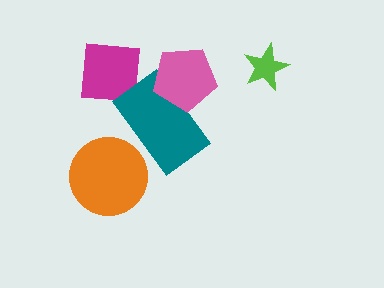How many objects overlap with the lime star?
0 objects overlap with the lime star.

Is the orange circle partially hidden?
No, no other shape covers it.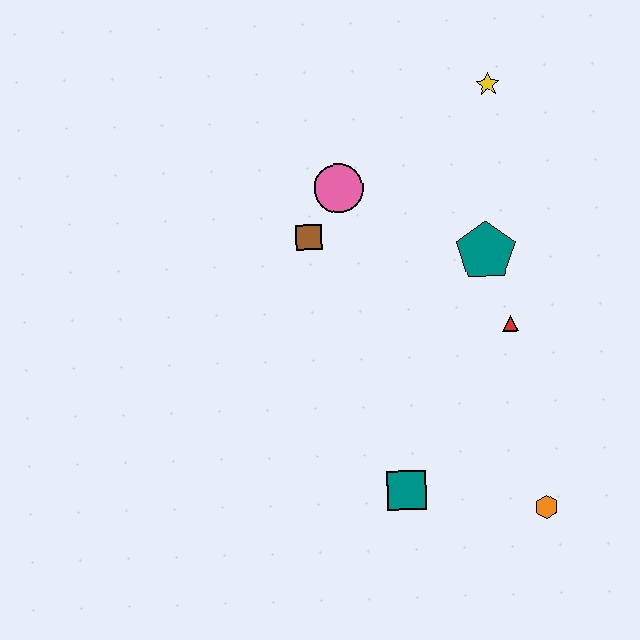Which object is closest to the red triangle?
The teal pentagon is closest to the red triangle.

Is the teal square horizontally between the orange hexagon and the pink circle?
Yes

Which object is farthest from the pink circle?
The orange hexagon is farthest from the pink circle.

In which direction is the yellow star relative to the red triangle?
The yellow star is above the red triangle.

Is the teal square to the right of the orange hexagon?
No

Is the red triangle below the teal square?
No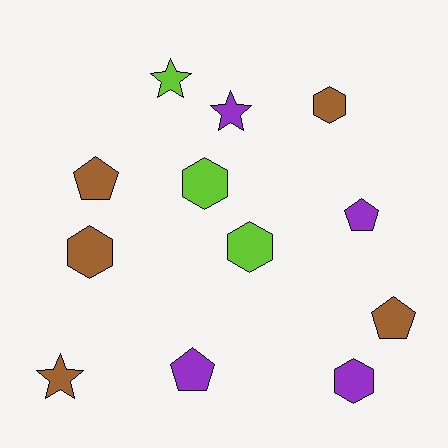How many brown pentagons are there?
There are 2 brown pentagons.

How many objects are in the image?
There are 12 objects.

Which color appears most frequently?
Brown, with 5 objects.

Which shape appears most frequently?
Hexagon, with 5 objects.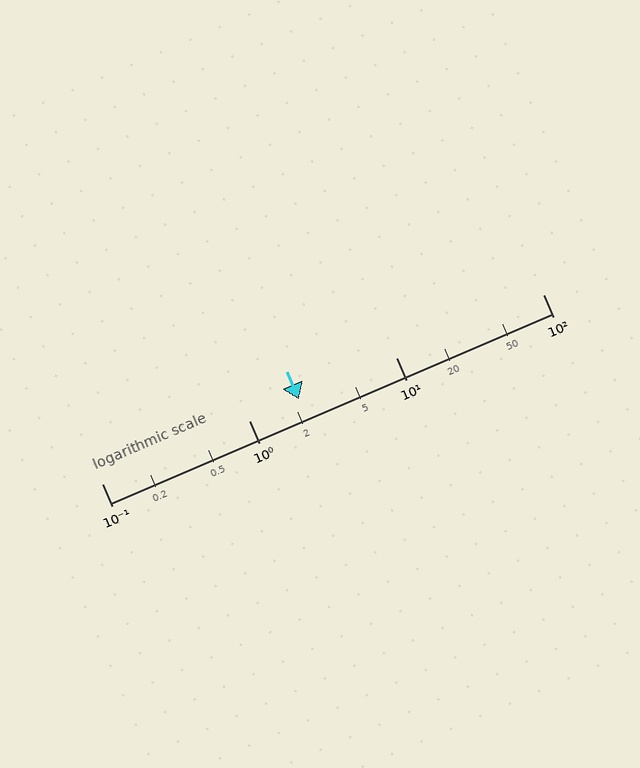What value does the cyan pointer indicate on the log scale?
The pointer indicates approximately 2.2.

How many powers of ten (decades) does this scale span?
The scale spans 3 decades, from 0.1 to 100.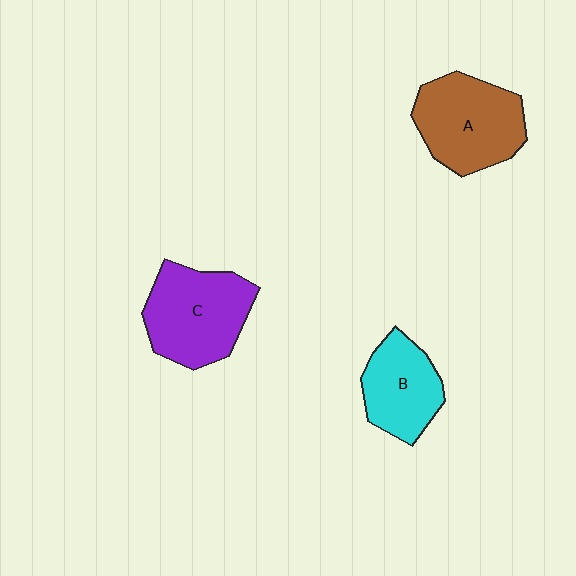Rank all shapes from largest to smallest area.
From largest to smallest: C (purple), A (brown), B (cyan).